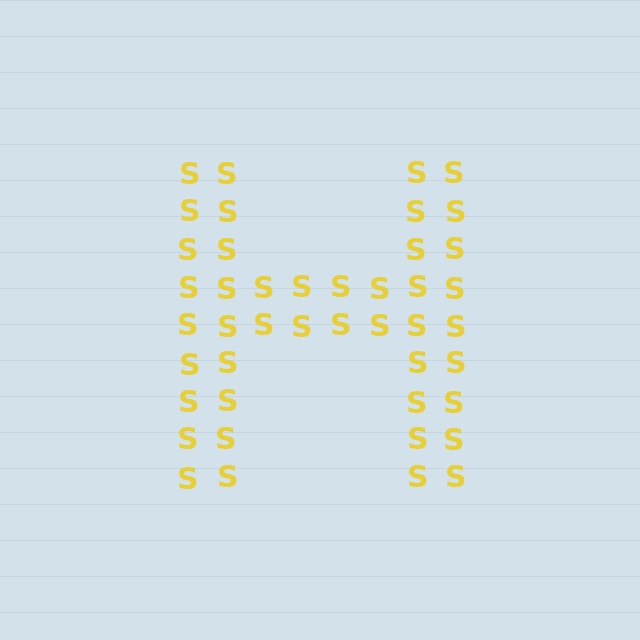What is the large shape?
The large shape is the letter H.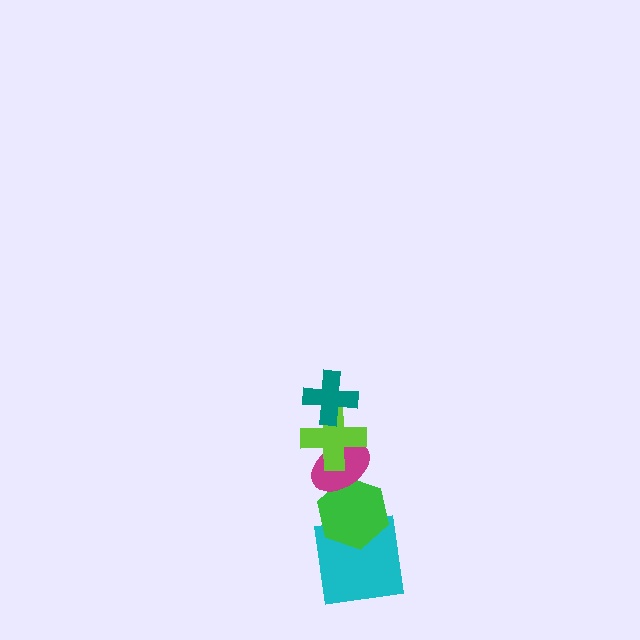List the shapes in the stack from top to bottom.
From top to bottom: the teal cross, the lime cross, the magenta ellipse, the green hexagon, the cyan square.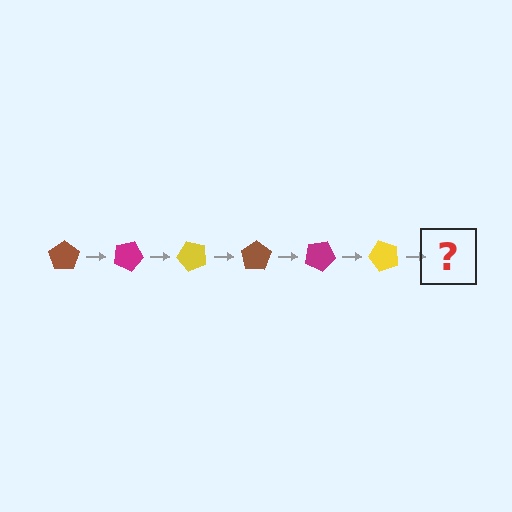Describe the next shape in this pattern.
It should be a brown pentagon, rotated 150 degrees from the start.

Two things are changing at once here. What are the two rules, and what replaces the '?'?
The two rules are that it rotates 25 degrees each step and the color cycles through brown, magenta, and yellow. The '?' should be a brown pentagon, rotated 150 degrees from the start.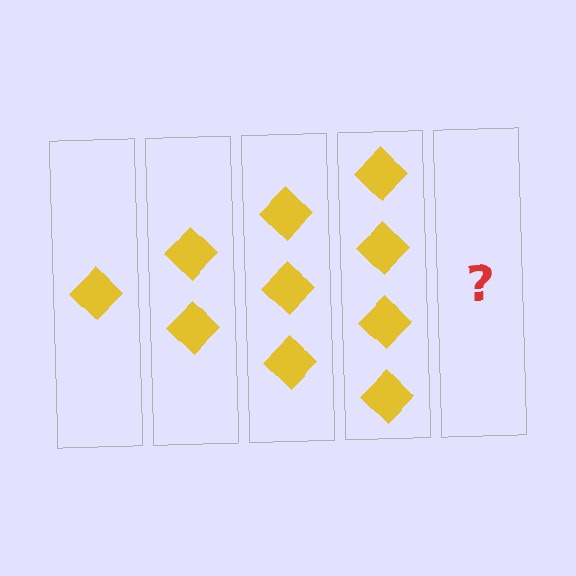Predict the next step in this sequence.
The next step is 5 diamonds.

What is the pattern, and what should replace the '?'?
The pattern is that each step adds one more diamond. The '?' should be 5 diamonds.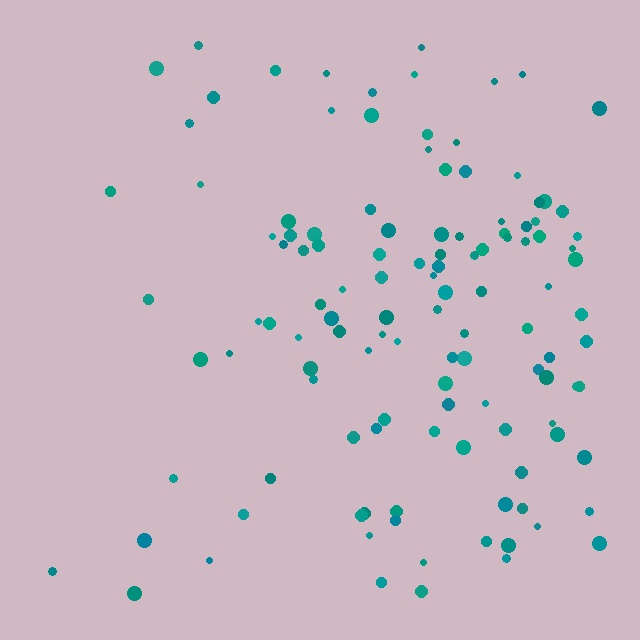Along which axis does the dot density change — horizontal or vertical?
Horizontal.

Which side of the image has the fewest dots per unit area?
The left.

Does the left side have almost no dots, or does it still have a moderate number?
Still a moderate number, just noticeably fewer than the right.